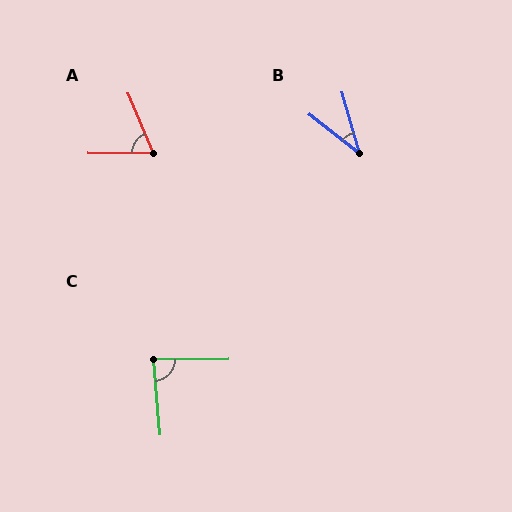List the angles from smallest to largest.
B (36°), A (67°), C (85°).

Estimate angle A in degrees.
Approximately 67 degrees.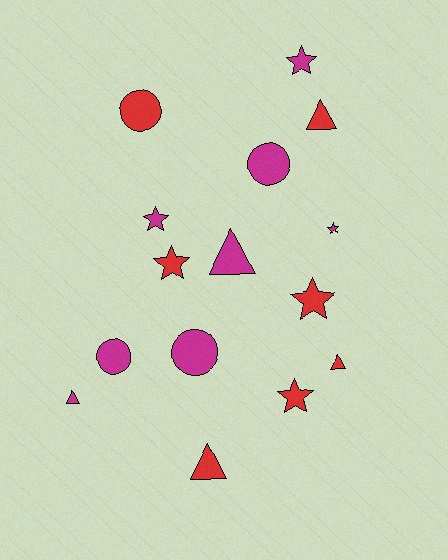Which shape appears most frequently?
Star, with 6 objects.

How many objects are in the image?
There are 15 objects.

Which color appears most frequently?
Magenta, with 8 objects.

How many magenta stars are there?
There are 3 magenta stars.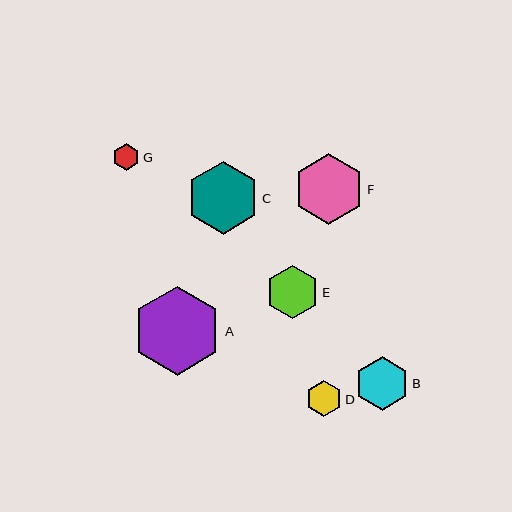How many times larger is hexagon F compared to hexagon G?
Hexagon F is approximately 2.6 times the size of hexagon G.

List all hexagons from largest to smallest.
From largest to smallest: A, C, F, B, E, D, G.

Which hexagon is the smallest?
Hexagon G is the smallest with a size of approximately 27 pixels.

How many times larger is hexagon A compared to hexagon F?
Hexagon A is approximately 1.3 times the size of hexagon F.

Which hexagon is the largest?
Hexagon A is the largest with a size of approximately 89 pixels.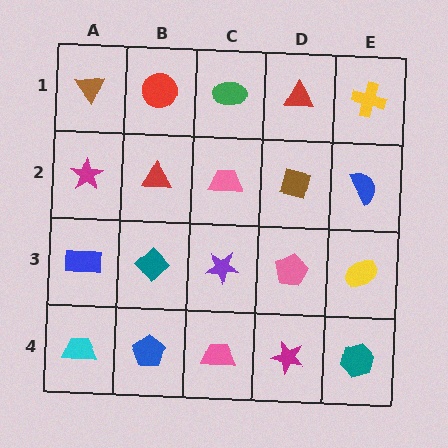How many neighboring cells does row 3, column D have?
4.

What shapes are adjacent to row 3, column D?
A brown square (row 2, column D), a magenta star (row 4, column D), a purple star (row 3, column C), a yellow ellipse (row 3, column E).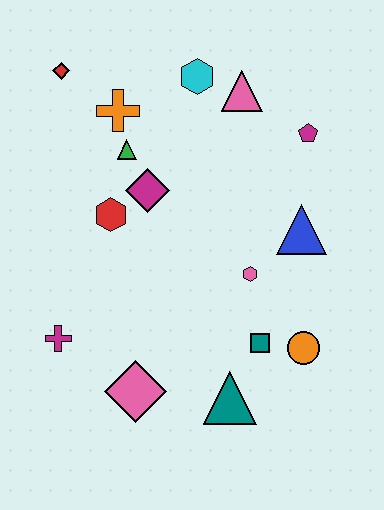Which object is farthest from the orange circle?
The red diamond is farthest from the orange circle.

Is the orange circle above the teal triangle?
Yes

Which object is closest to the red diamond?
The orange cross is closest to the red diamond.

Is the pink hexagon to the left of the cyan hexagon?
No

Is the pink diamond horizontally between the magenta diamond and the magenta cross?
Yes